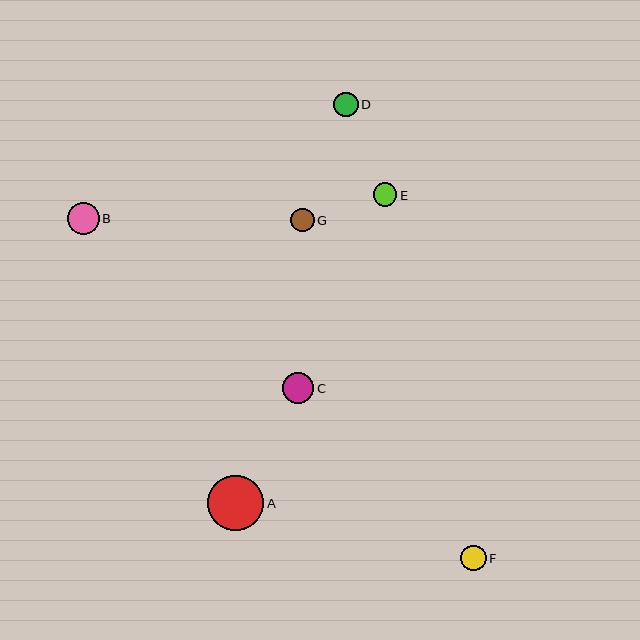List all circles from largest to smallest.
From largest to smallest: A, B, C, F, D, E, G.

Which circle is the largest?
Circle A is the largest with a size of approximately 56 pixels.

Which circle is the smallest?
Circle G is the smallest with a size of approximately 23 pixels.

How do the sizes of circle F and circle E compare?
Circle F and circle E are approximately the same size.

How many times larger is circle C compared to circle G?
Circle C is approximately 1.3 times the size of circle G.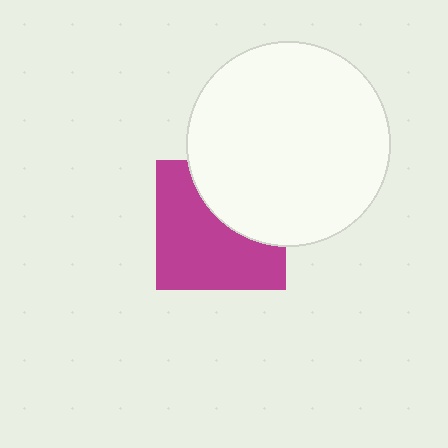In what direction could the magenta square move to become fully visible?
The magenta square could move toward the lower-left. That would shift it out from behind the white circle entirely.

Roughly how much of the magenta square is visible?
About half of it is visible (roughly 62%).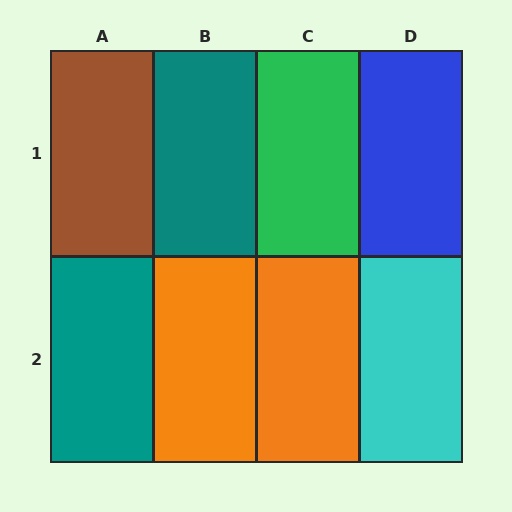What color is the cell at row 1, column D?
Blue.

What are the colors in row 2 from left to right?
Teal, orange, orange, cyan.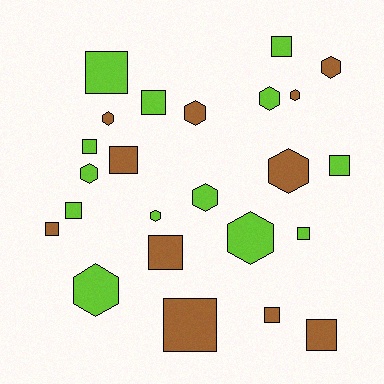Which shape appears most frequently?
Square, with 13 objects.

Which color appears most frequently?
Lime, with 13 objects.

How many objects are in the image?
There are 24 objects.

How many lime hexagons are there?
There are 6 lime hexagons.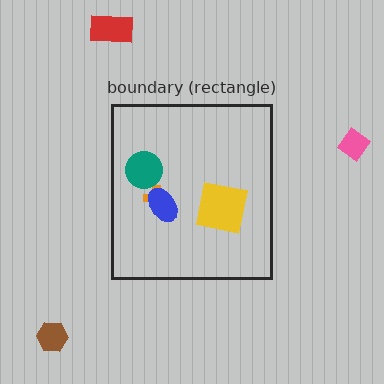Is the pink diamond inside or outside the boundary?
Outside.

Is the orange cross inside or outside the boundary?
Inside.